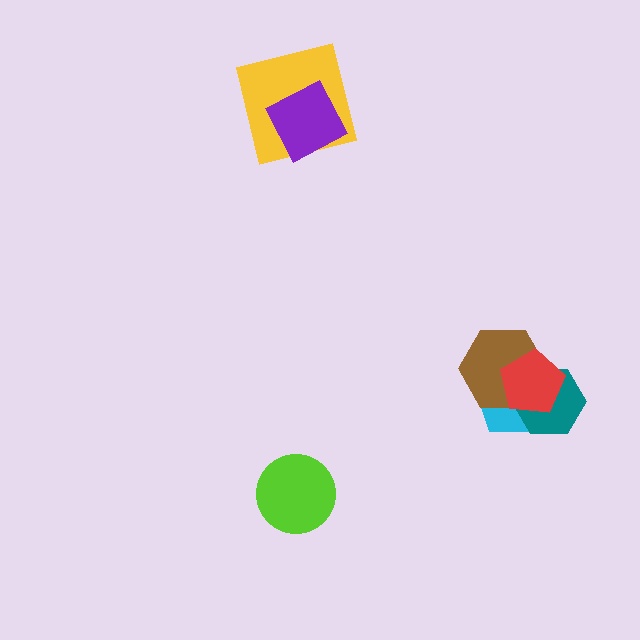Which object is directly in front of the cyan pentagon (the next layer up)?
The teal hexagon is directly in front of the cyan pentagon.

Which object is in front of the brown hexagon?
The red pentagon is in front of the brown hexagon.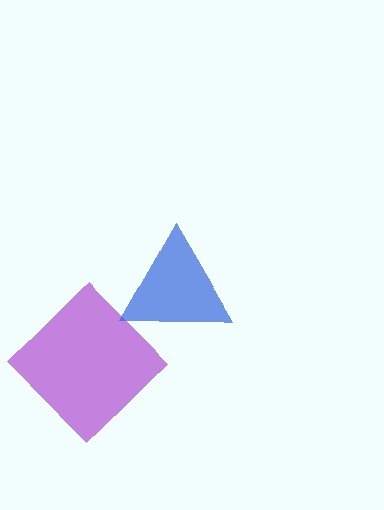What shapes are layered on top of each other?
The layered shapes are: a purple diamond, a blue triangle.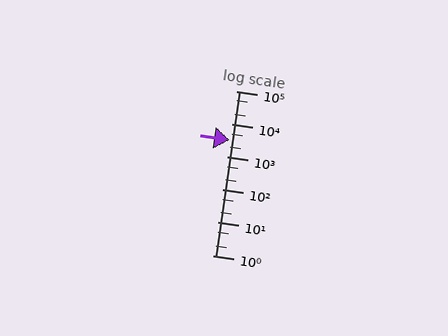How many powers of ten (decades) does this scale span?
The scale spans 5 decades, from 1 to 100000.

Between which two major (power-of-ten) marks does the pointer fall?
The pointer is between 1000 and 10000.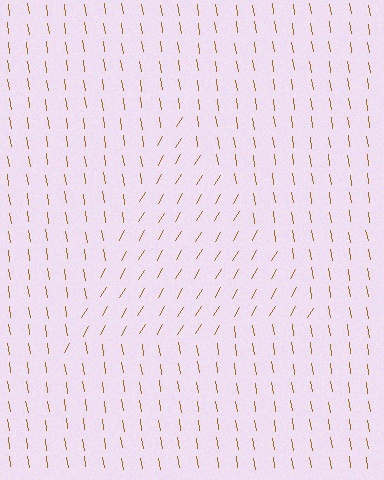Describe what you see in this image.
The image is filled with small brown line segments. A triangle region in the image has lines oriented differently from the surrounding lines, creating a visible texture boundary.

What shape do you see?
I see a triangle.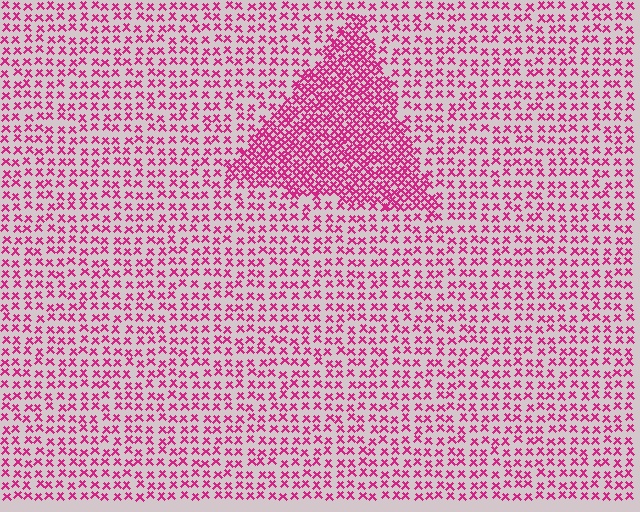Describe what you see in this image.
The image contains small magenta elements arranged at two different densities. A triangle-shaped region is visible where the elements are more densely packed than the surrounding area.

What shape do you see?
I see a triangle.